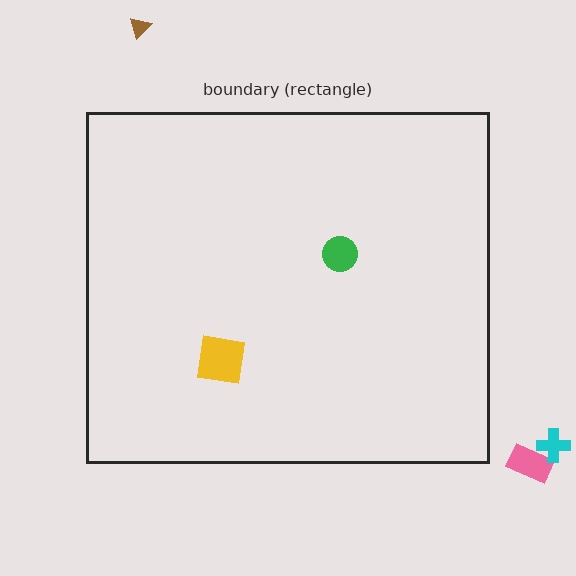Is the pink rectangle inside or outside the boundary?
Outside.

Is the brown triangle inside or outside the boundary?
Outside.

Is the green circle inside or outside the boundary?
Inside.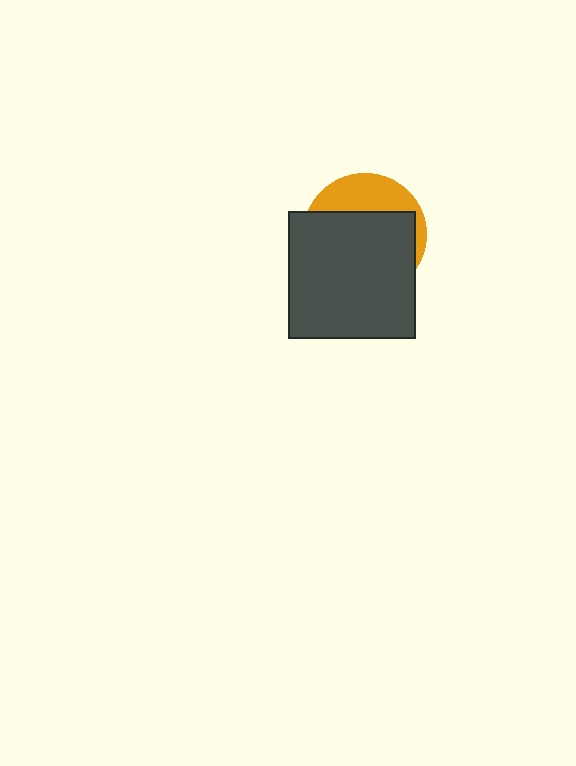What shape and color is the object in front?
The object in front is a dark gray square.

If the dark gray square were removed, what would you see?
You would see the complete orange circle.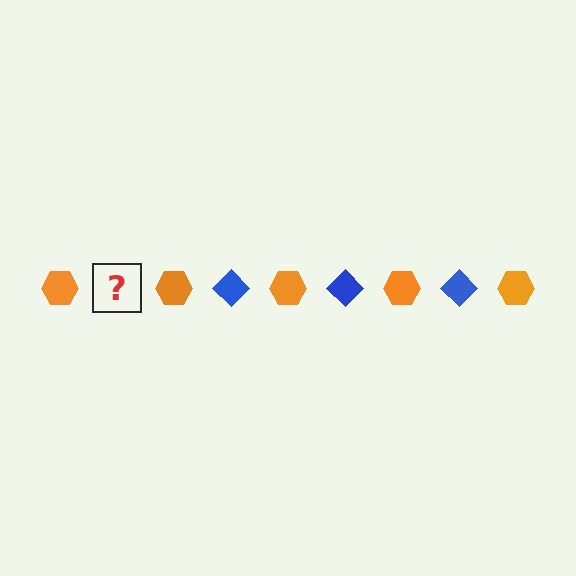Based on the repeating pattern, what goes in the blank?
The blank should be a blue diamond.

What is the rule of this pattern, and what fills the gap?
The rule is that the pattern alternates between orange hexagon and blue diamond. The gap should be filled with a blue diamond.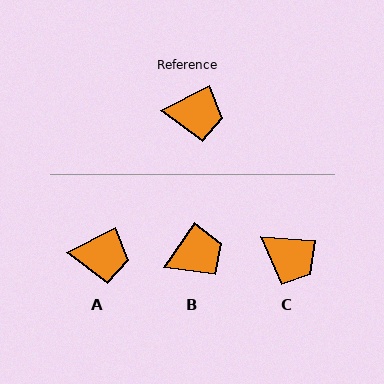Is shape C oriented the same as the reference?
No, it is off by about 30 degrees.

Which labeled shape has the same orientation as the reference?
A.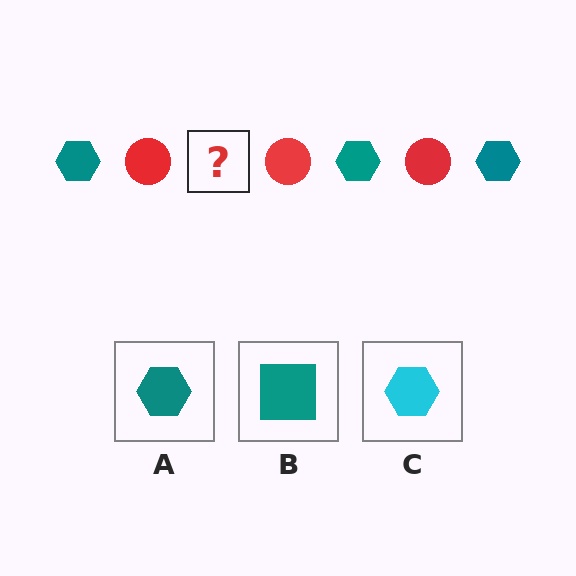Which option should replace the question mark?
Option A.